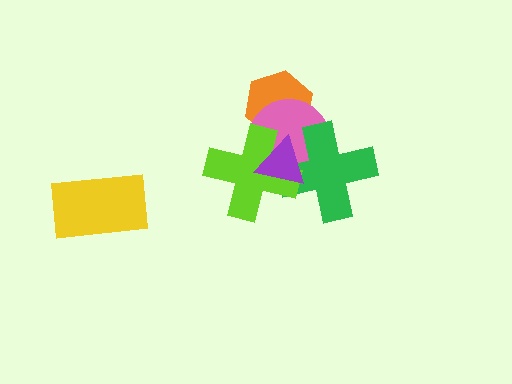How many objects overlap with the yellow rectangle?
0 objects overlap with the yellow rectangle.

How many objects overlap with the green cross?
3 objects overlap with the green cross.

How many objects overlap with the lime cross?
4 objects overlap with the lime cross.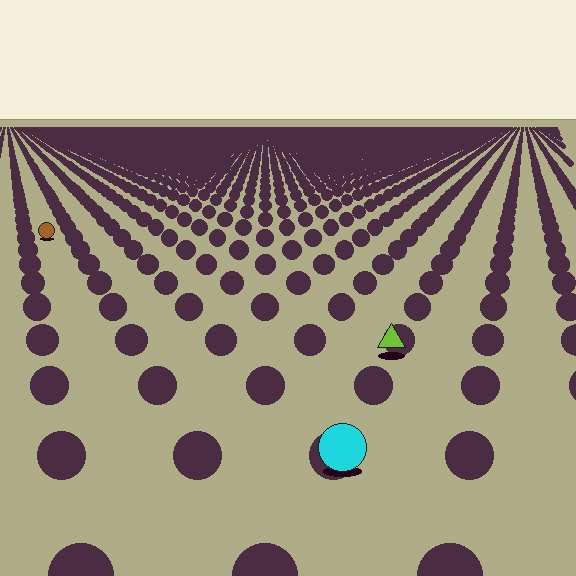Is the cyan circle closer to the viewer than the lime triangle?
Yes. The cyan circle is closer — you can tell from the texture gradient: the ground texture is coarser near it.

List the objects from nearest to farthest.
From nearest to farthest: the cyan circle, the lime triangle, the brown circle.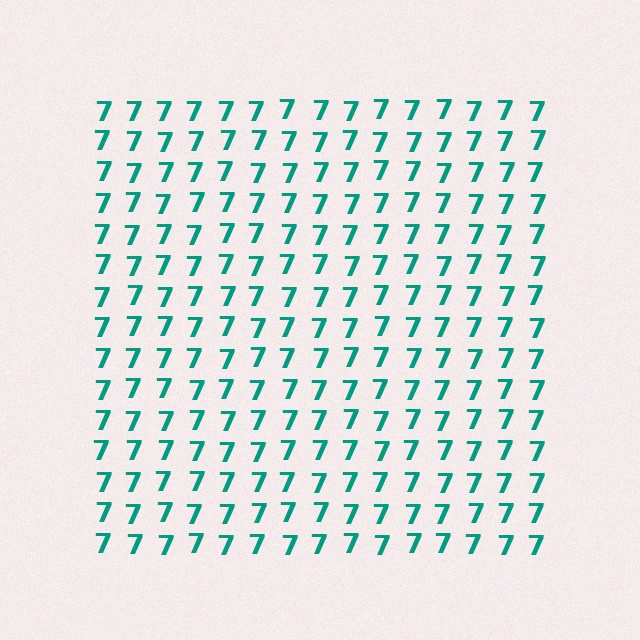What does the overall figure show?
The overall figure shows a square.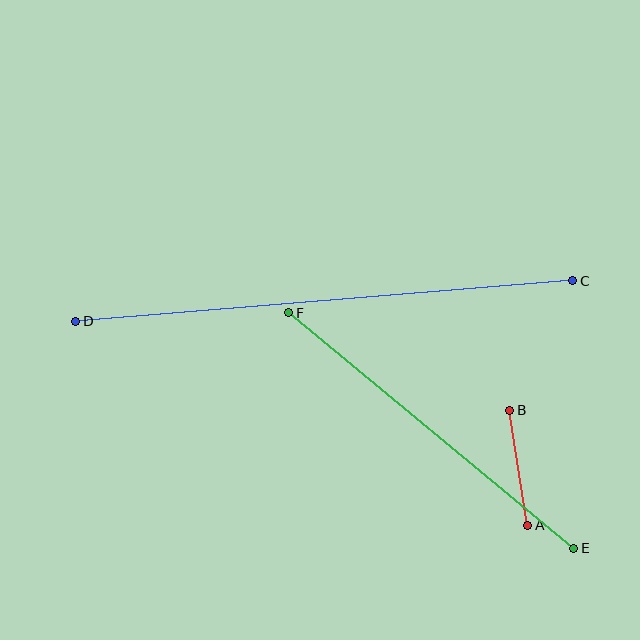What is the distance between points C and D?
The distance is approximately 499 pixels.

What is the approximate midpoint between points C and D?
The midpoint is at approximately (324, 301) pixels.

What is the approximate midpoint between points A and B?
The midpoint is at approximately (519, 468) pixels.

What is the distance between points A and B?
The distance is approximately 116 pixels.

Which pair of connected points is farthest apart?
Points C and D are farthest apart.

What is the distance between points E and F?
The distance is approximately 370 pixels.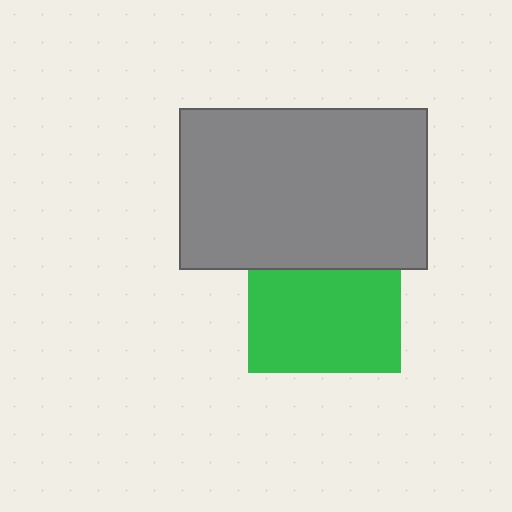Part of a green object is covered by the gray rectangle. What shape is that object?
It is a square.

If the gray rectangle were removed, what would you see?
You would see the complete green square.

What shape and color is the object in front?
The object in front is a gray rectangle.